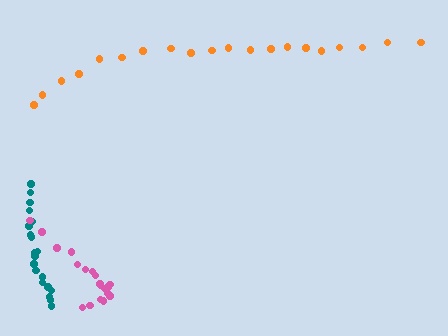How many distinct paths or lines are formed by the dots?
There are 3 distinct paths.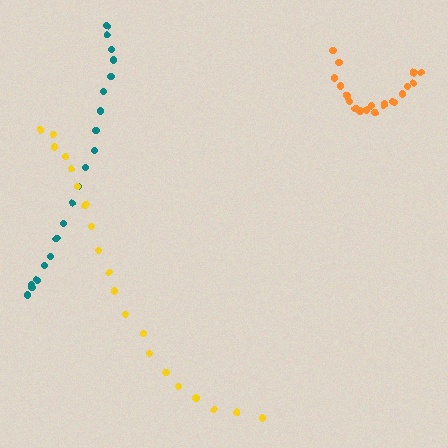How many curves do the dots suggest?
There are 3 distinct paths.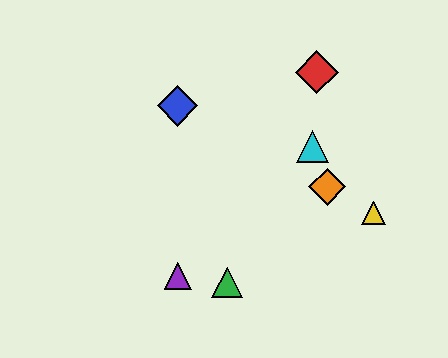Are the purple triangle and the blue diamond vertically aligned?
Yes, both are at x≈178.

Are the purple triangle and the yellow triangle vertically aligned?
No, the purple triangle is at x≈178 and the yellow triangle is at x≈373.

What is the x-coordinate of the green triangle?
The green triangle is at x≈227.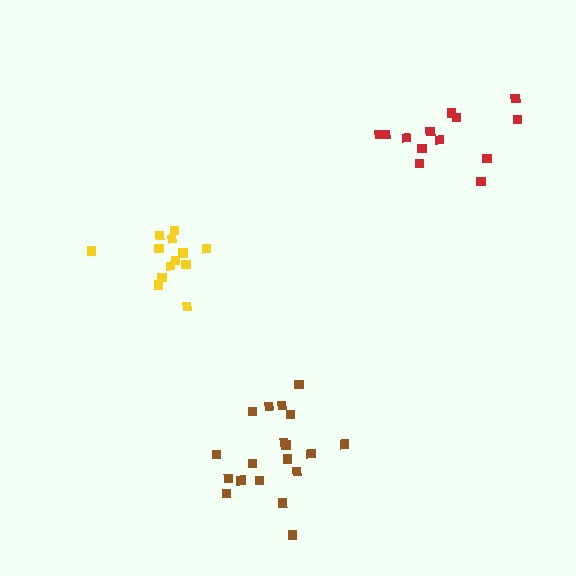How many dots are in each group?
Group 1: 13 dots, Group 2: 13 dots, Group 3: 19 dots (45 total).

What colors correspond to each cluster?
The clusters are colored: red, yellow, brown.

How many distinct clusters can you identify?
There are 3 distinct clusters.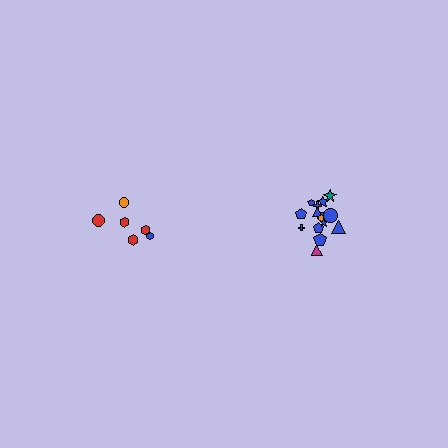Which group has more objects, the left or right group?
The right group.